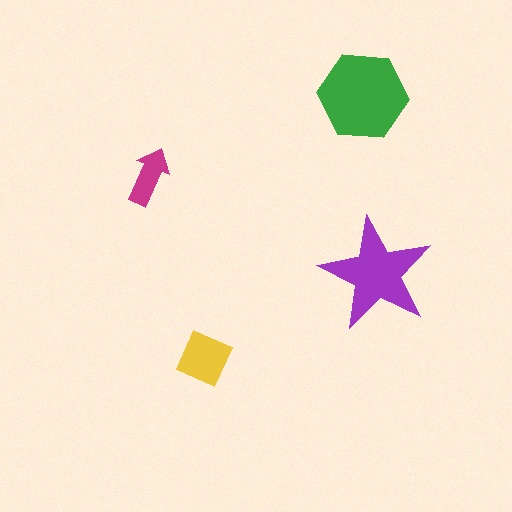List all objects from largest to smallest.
The green hexagon, the purple star, the yellow diamond, the magenta arrow.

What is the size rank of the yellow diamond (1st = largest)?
3rd.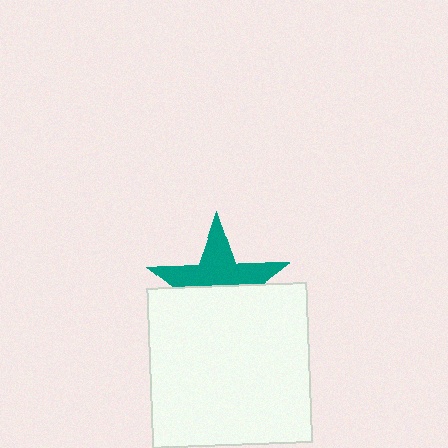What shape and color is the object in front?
The object in front is a white square.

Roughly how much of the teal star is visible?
About half of it is visible (roughly 51%).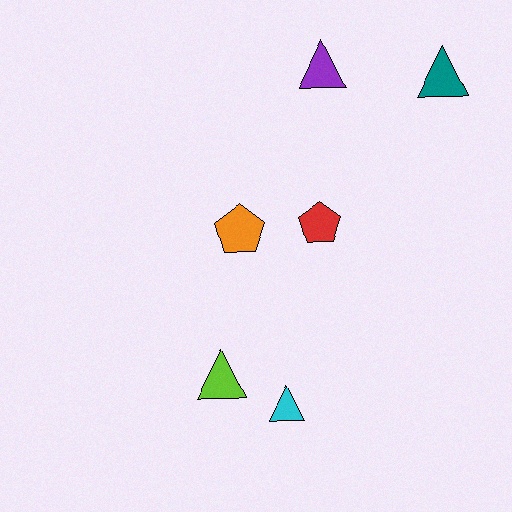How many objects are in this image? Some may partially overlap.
There are 6 objects.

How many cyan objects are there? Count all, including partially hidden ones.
There is 1 cyan object.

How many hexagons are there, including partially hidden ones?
There are no hexagons.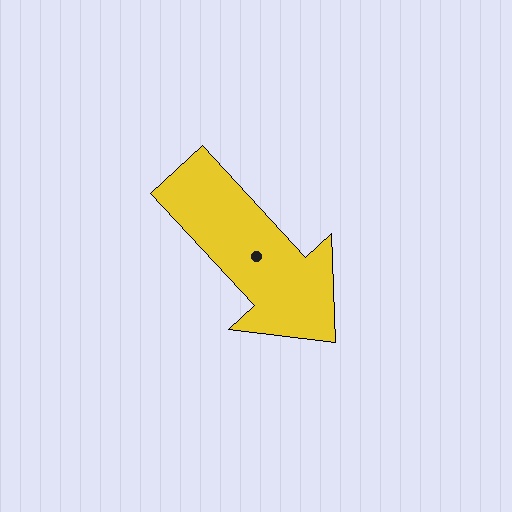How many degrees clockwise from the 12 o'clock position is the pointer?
Approximately 137 degrees.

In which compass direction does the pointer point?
Southeast.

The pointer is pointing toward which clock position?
Roughly 5 o'clock.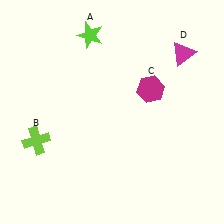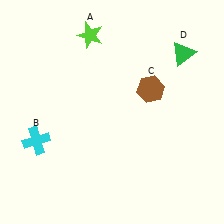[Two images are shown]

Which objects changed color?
B changed from lime to cyan. C changed from magenta to brown. D changed from magenta to green.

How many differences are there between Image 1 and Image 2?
There are 3 differences between the two images.